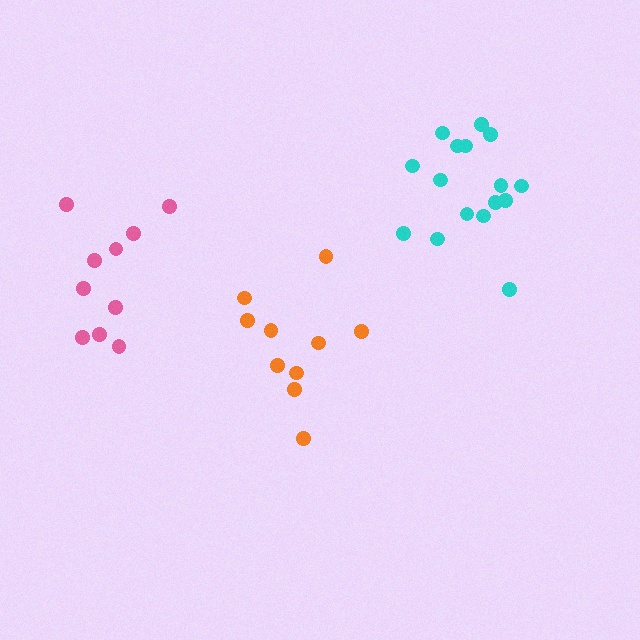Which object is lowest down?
The orange cluster is bottommost.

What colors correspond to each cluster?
The clusters are colored: orange, cyan, pink.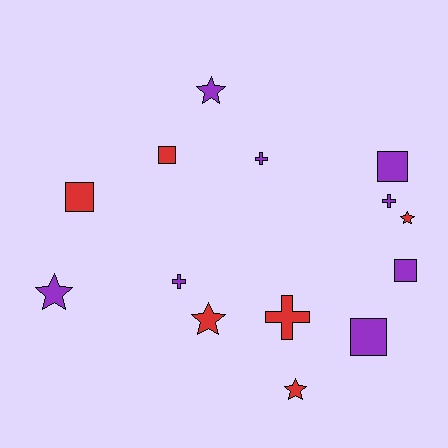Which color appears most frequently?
Purple, with 8 objects.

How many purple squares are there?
There are 3 purple squares.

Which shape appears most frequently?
Star, with 5 objects.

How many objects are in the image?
There are 14 objects.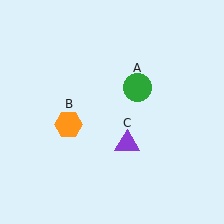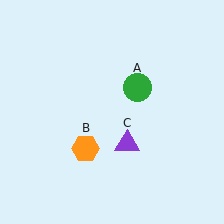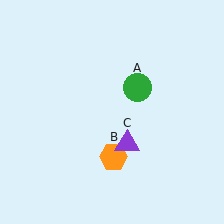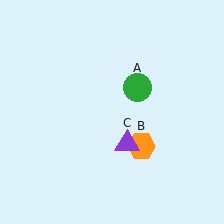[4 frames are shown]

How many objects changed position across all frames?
1 object changed position: orange hexagon (object B).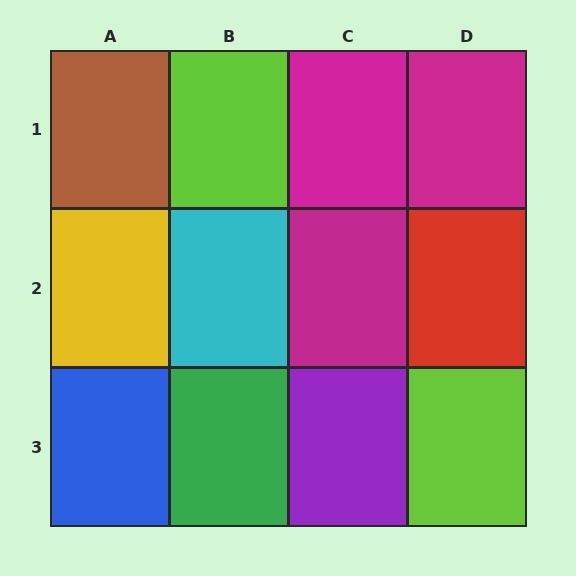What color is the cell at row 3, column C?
Purple.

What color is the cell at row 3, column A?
Blue.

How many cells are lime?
2 cells are lime.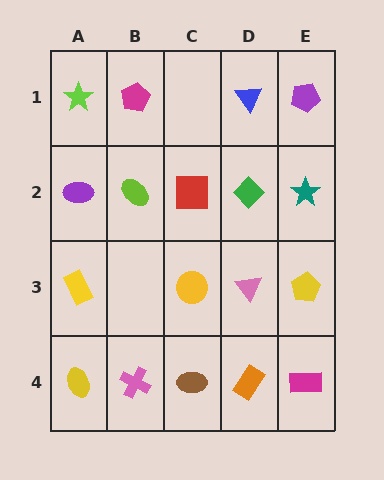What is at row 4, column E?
A magenta rectangle.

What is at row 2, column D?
A green diamond.